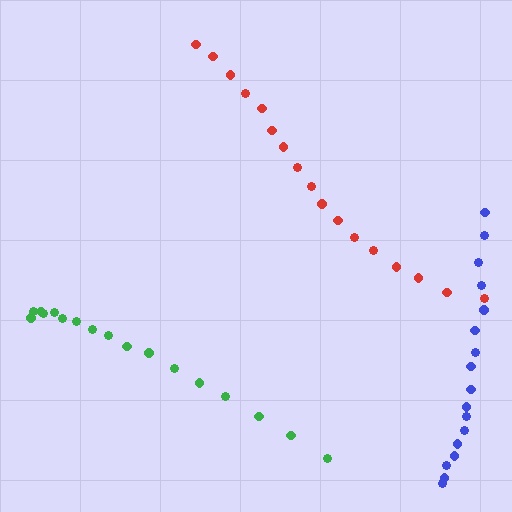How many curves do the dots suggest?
There are 3 distinct paths.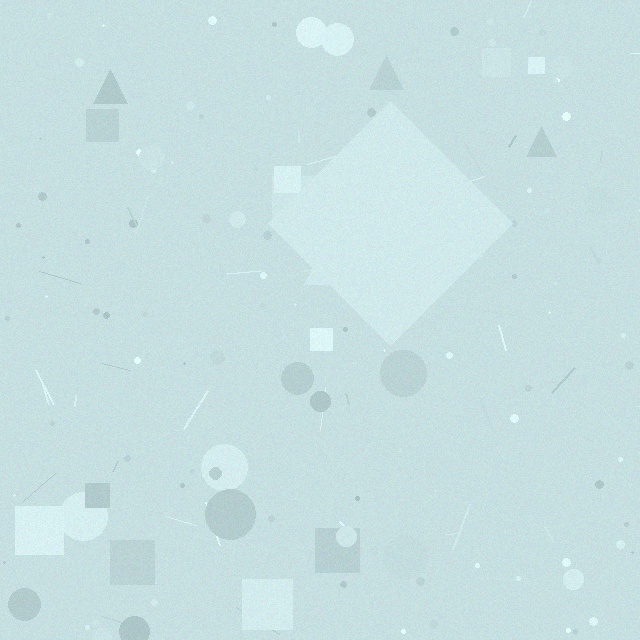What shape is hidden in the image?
A diamond is hidden in the image.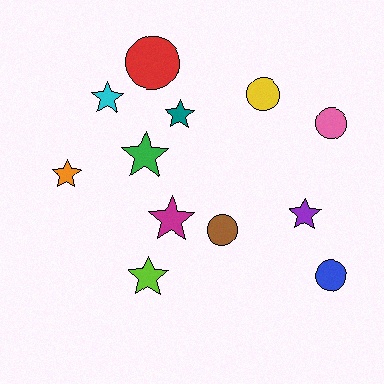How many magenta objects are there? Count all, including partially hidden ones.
There is 1 magenta object.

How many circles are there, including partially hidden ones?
There are 5 circles.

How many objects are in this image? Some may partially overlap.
There are 12 objects.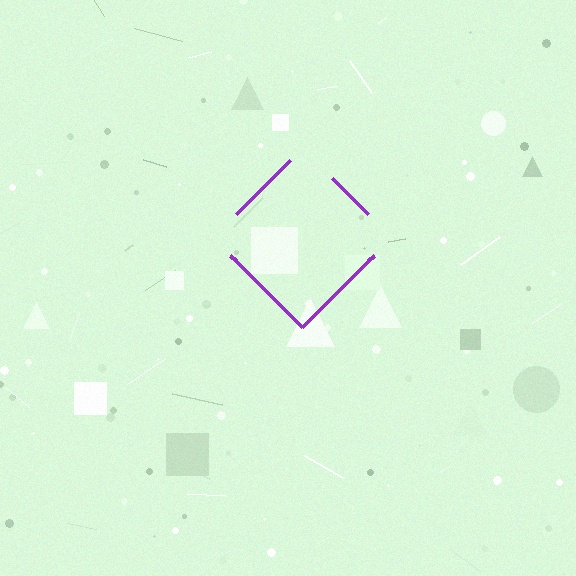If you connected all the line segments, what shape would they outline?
They would outline a diamond.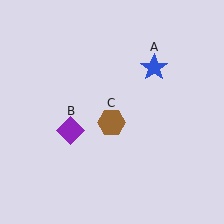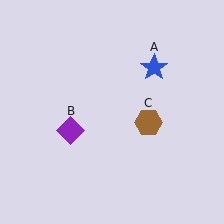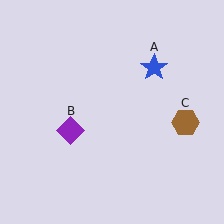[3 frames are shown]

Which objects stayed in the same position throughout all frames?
Blue star (object A) and purple diamond (object B) remained stationary.